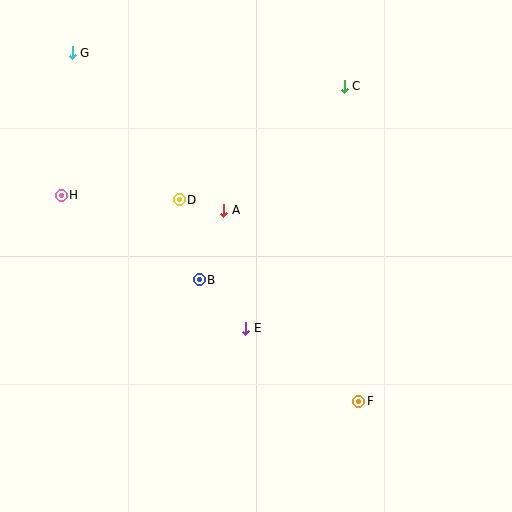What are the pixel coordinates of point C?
Point C is at (344, 86).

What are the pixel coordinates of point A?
Point A is at (224, 210).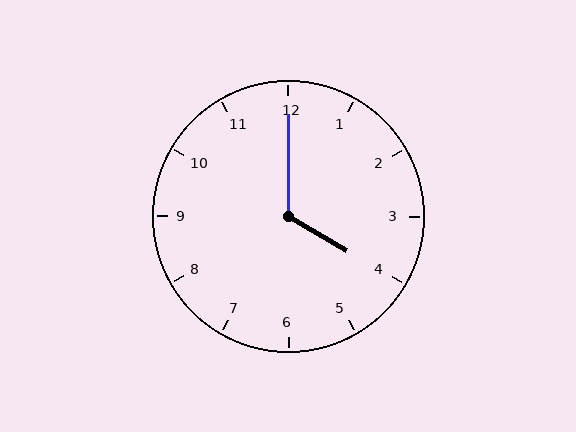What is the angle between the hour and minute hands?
Approximately 120 degrees.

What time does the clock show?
4:00.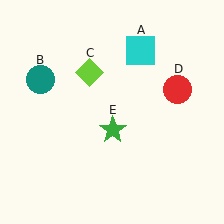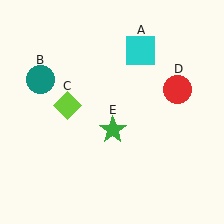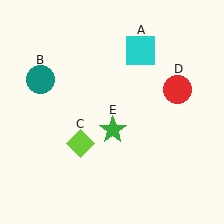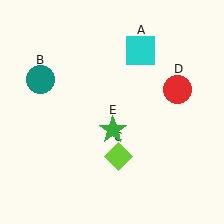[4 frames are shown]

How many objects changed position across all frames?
1 object changed position: lime diamond (object C).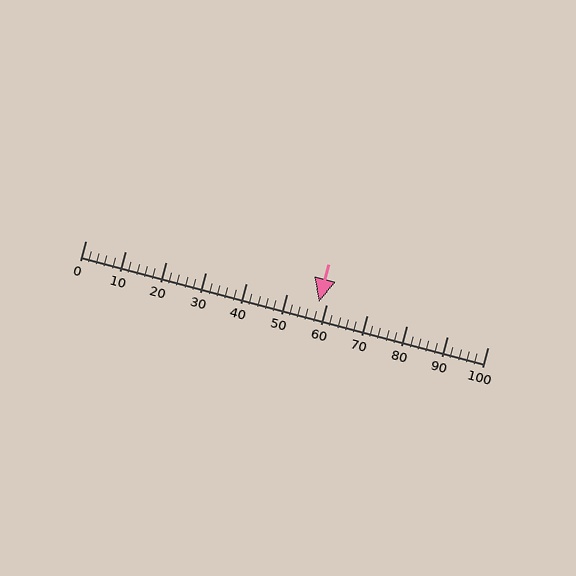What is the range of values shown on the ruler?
The ruler shows values from 0 to 100.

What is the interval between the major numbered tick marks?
The major tick marks are spaced 10 units apart.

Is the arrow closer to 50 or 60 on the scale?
The arrow is closer to 60.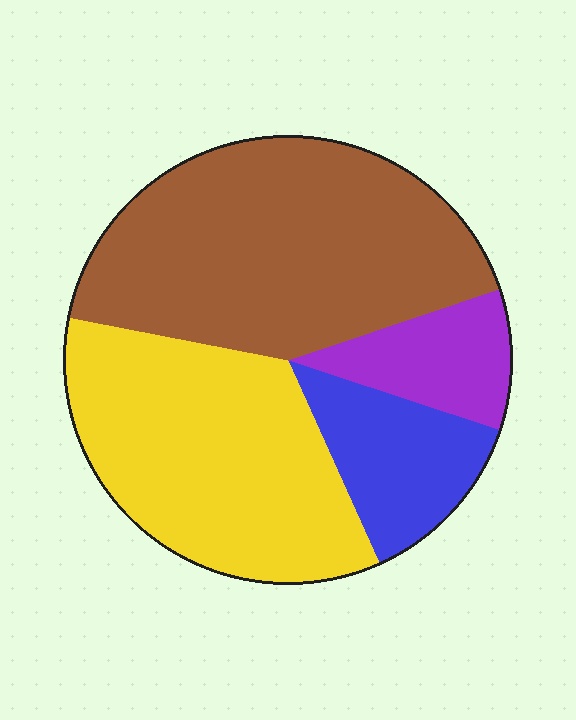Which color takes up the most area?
Brown, at roughly 40%.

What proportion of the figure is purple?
Purple covers 10% of the figure.